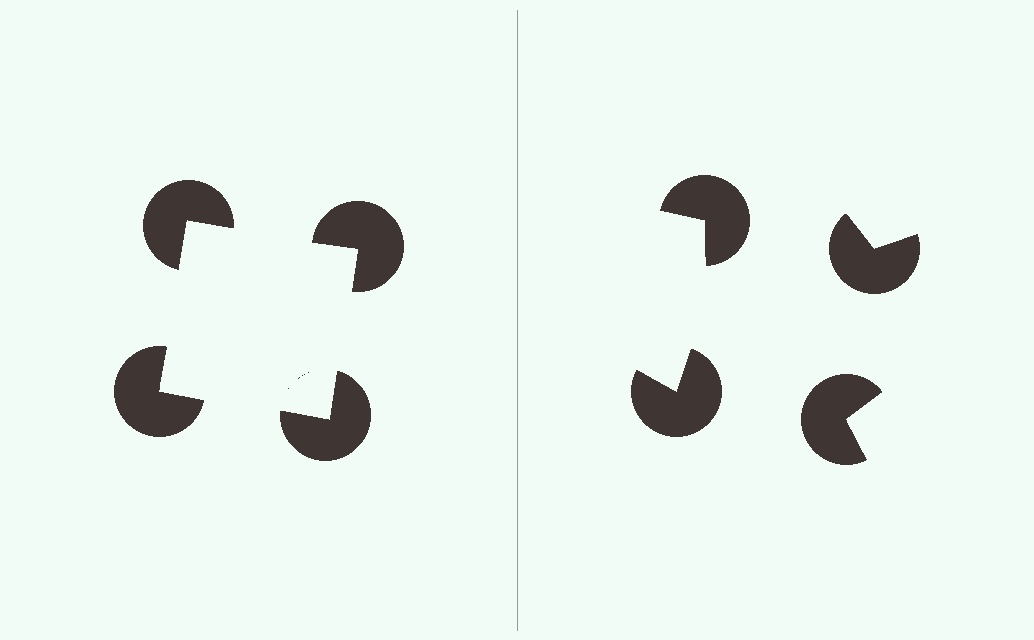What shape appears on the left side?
An illusory square.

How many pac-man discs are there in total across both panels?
8 — 4 on each side.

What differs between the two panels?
The pac-man discs are positioned identically on both sides; only the wedge orientations differ. On the left they align to a square; on the right they are misaligned.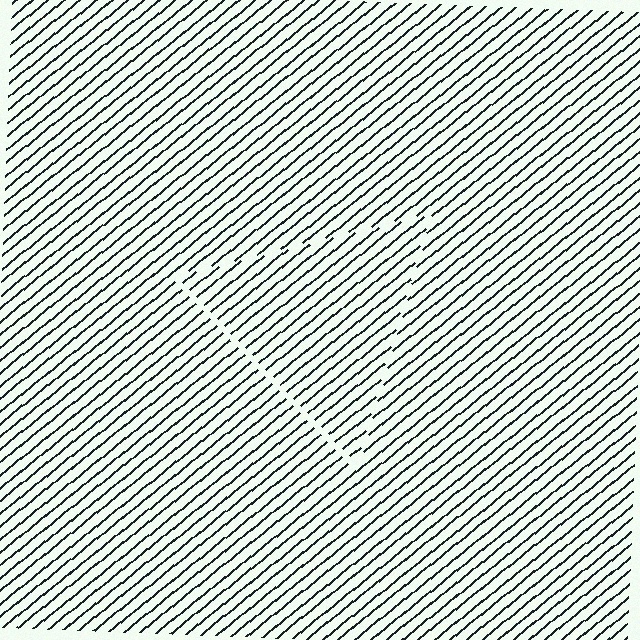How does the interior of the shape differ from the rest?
The interior of the shape contains the same grating, shifted by half a period — the contour is defined by the phase discontinuity where line-ends from the inner and outer gratings abut.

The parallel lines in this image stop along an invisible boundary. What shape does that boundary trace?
An illusory triangle. The interior of the shape contains the same grating, shifted by half a period — the contour is defined by the phase discontinuity where line-ends from the inner and outer gratings abut.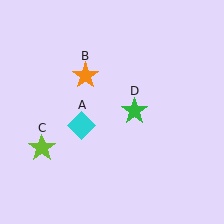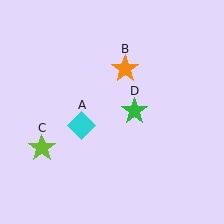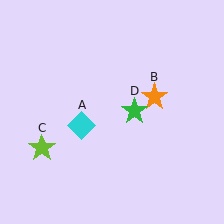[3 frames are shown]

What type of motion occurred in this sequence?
The orange star (object B) rotated clockwise around the center of the scene.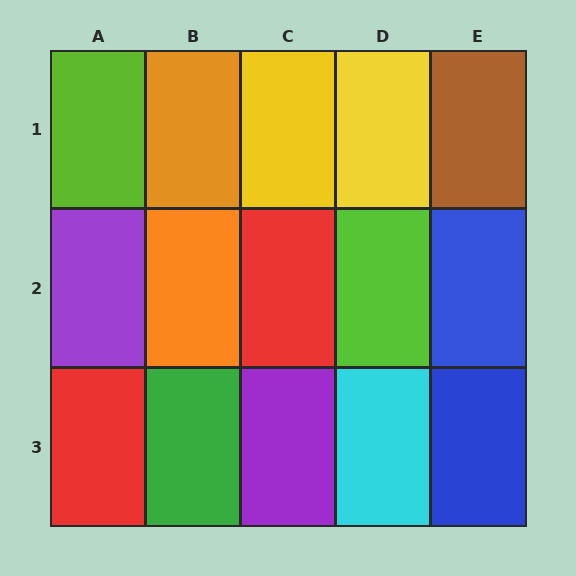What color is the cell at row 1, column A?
Lime.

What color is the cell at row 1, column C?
Yellow.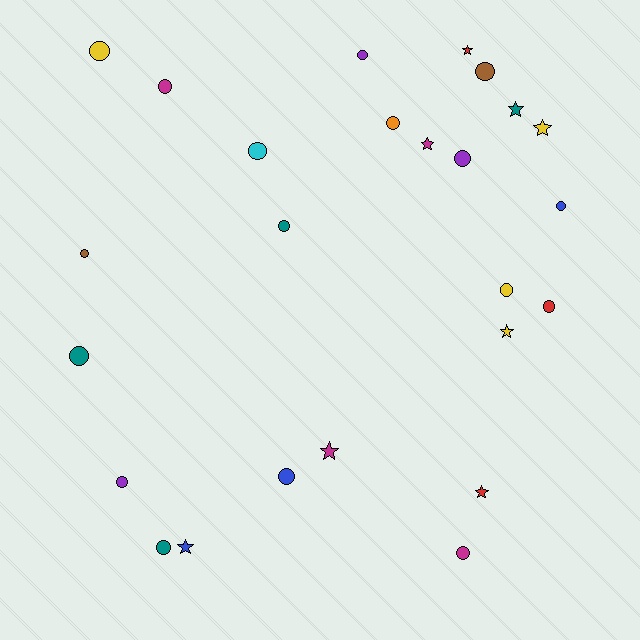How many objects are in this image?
There are 25 objects.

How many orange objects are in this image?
There is 1 orange object.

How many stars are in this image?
There are 8 stars.